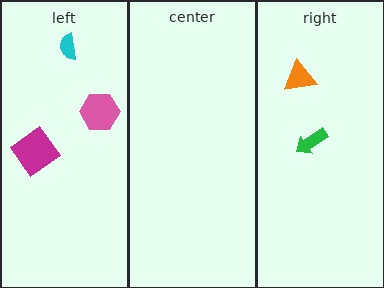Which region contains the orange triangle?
The right region.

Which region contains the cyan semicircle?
The left region.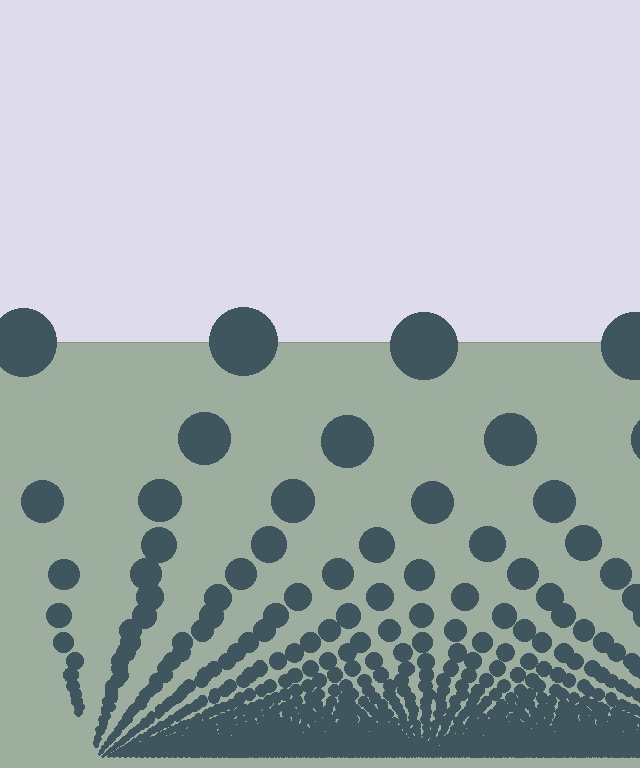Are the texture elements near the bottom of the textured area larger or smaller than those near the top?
Smaller. The gradient is inverted — elements near the bottom are smaller and denser.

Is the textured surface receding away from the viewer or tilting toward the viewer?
The surface appears to tilt toward the viewer. Texture elements get larger and sparser toward the top.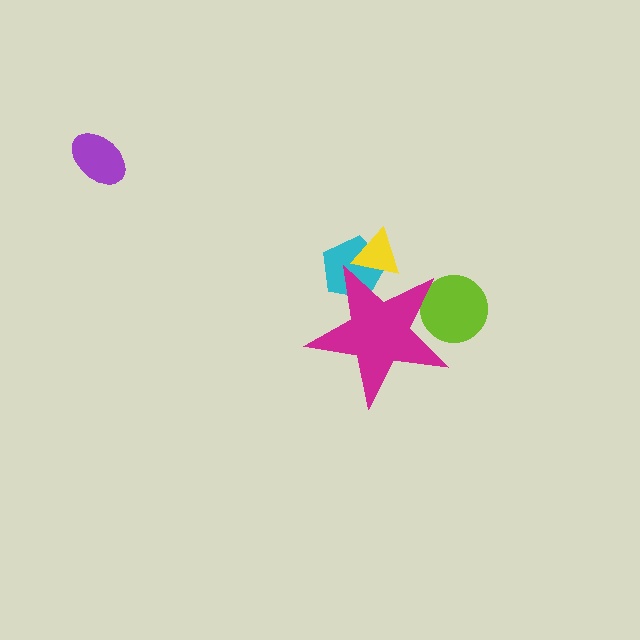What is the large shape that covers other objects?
A magenta star.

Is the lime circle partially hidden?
Yes, the lime circle is partially hidden behind the magenta star.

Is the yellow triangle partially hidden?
Yes, the yellow triangle is partially hidden behind the magenta star.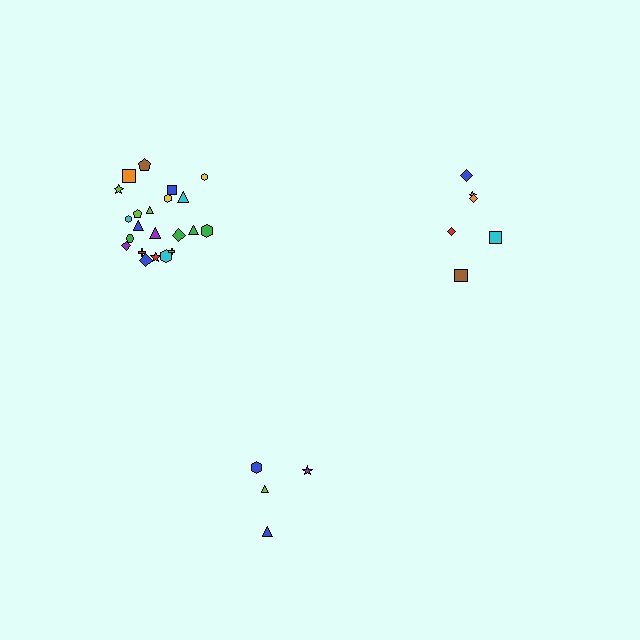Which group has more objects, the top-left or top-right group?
The top-left group.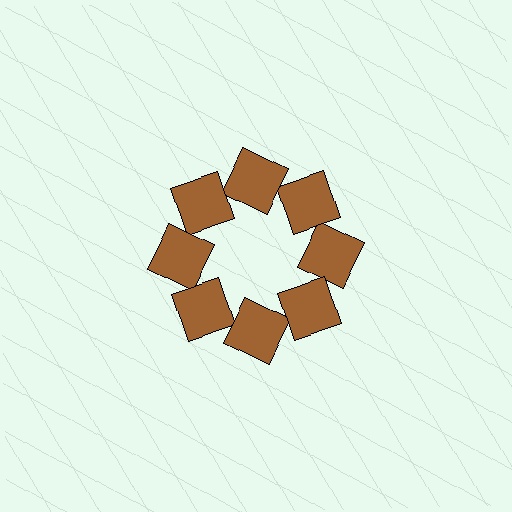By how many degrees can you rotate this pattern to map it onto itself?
The pattern maps onto itself every 45 degrees of rotation.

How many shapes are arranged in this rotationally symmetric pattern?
There are 8 shapes, arranged in 8 groups of 1.